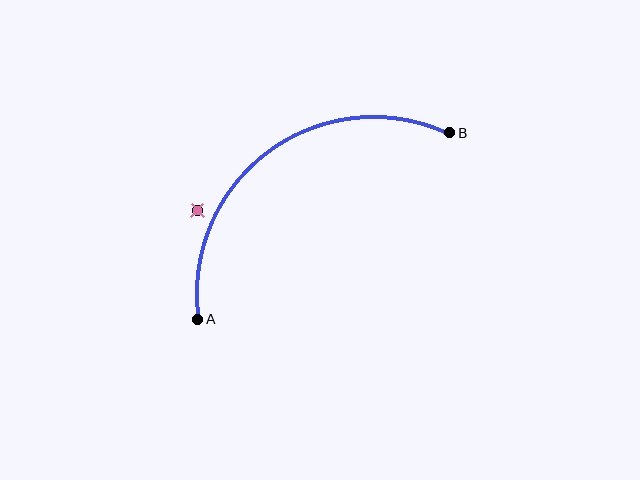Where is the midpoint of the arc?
The arc midpoint is the point on the curve farthest from the straight line joining A and B. It sits above and to the left of that line.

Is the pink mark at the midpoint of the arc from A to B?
No — the pink mark does not lie on the arc at all. It sits slightly outside the curve.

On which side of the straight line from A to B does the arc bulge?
The arc bulges above and to the left of the straight line connecting A and B.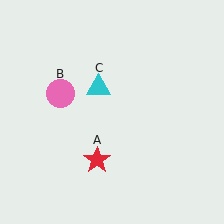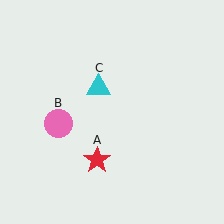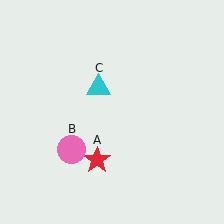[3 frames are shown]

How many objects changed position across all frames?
1 object changed position: pink circle (object B).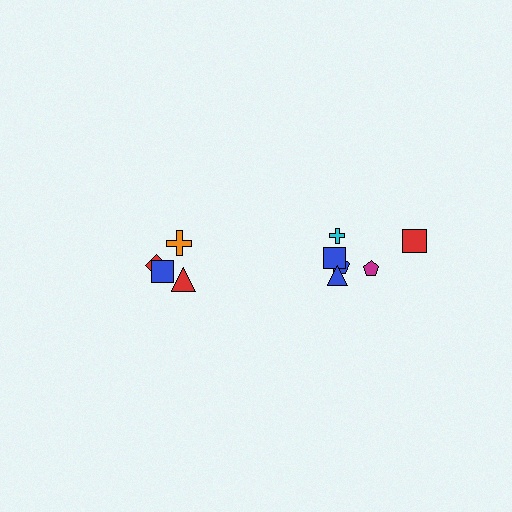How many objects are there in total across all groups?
There are 10 objects.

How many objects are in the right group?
There are 6 objects.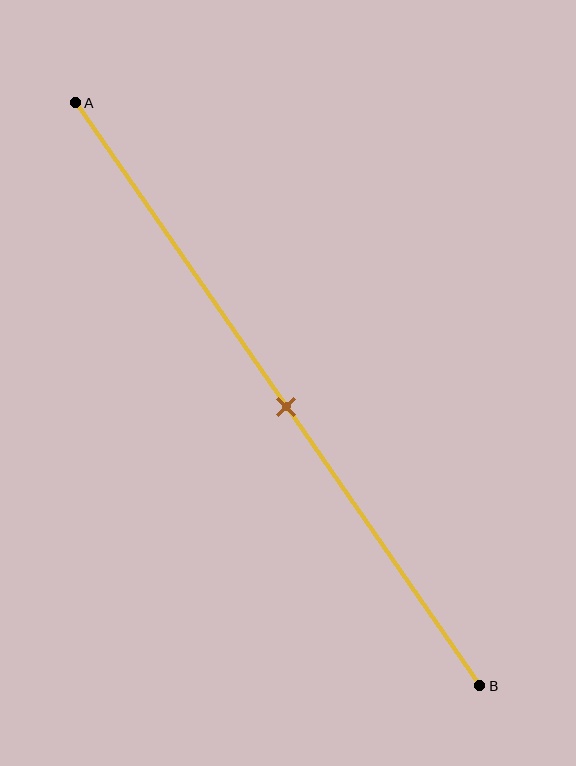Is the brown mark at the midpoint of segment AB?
Yes, the mark is approximately at the midpoint.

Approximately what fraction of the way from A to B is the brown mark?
The brown mark is approximately 50% of the way from A to B.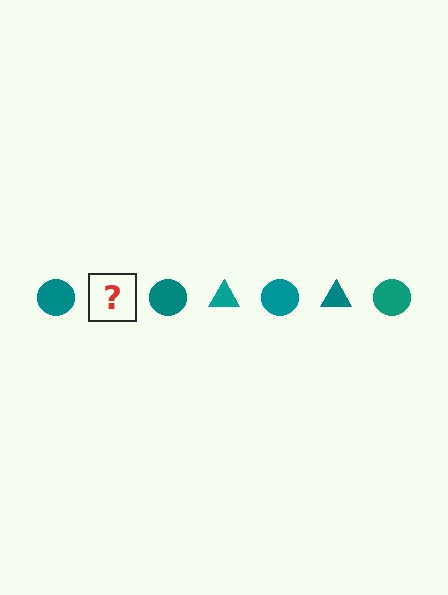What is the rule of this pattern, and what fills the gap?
The rule is that the pattern cycles through circle, triangle shapes in teal. The gap should be filled with a teal triangle.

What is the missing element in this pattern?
The missing element is a teal triangle.